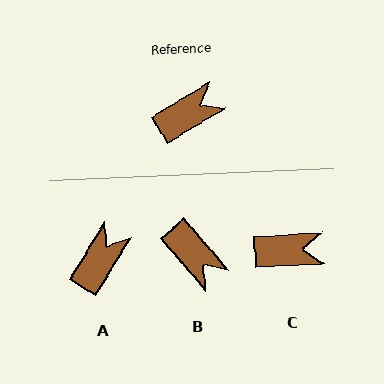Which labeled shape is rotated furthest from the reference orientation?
B, about 80 degrees away.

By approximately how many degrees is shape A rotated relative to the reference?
Approximately 28 degrees counter-clockwise.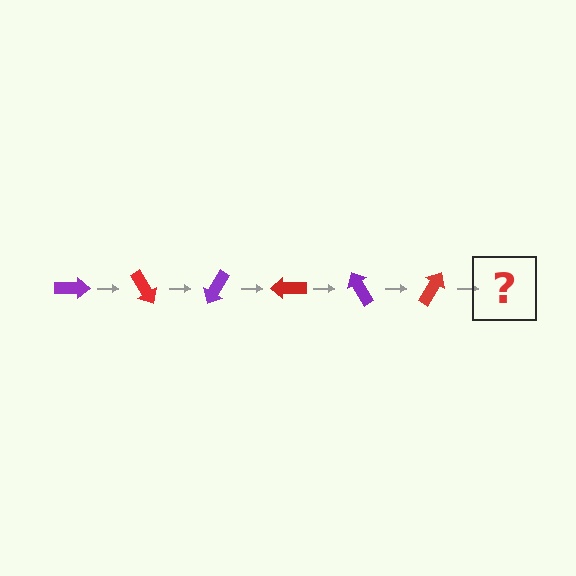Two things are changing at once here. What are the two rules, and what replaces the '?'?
The two rules are that it rotates 60 degrees each step and the color cycles through purple and red. The '?' should be a purple arrow, rotated 360 degrees from the start.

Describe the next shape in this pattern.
It should be a purple arrow, rotated 360 degrees from the start.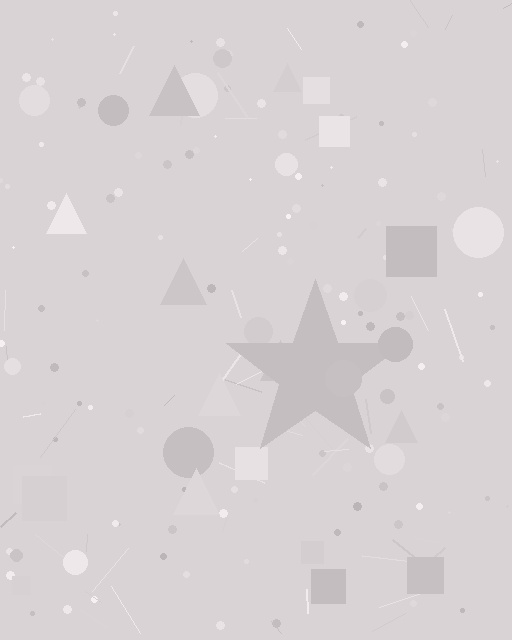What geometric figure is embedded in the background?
A star is embedded in the background.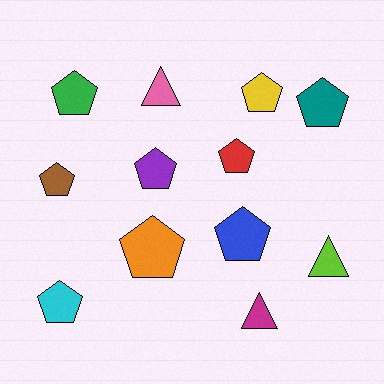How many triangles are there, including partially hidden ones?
There are 3 triangles.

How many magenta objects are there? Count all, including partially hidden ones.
There is 1 magenta object.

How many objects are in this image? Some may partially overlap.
There are 12 objects.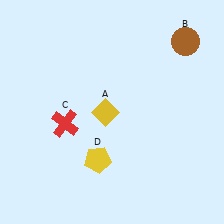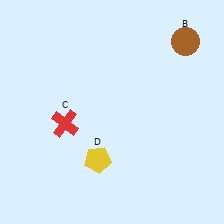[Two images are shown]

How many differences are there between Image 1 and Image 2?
There is 1 difference between the two images.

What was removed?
The yellow diamond (A) was removed in Image 2.